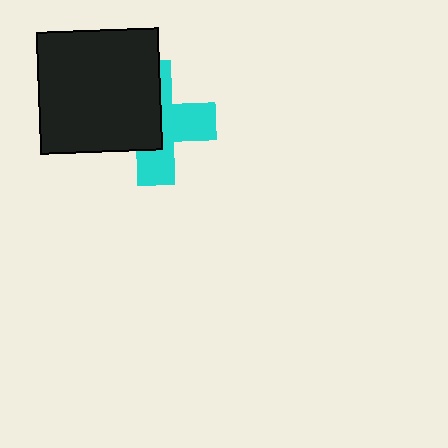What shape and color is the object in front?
The object in front is a black square.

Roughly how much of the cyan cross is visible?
About half of it is visible (roughly 50%).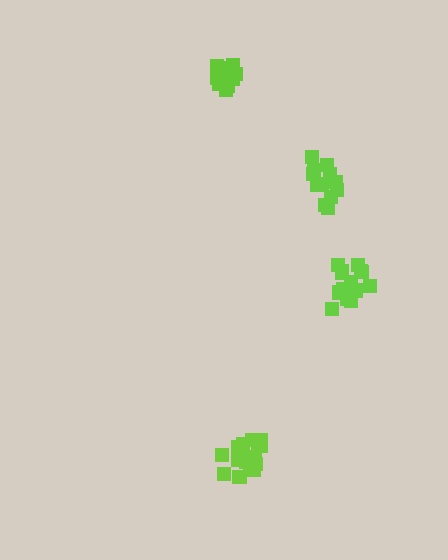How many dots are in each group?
Group 1: 13 dots, Group 2: 15 dots, Group 3: 12 dots, Group 4: 17 dots (57 total).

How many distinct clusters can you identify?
There are 4 distinct clusters.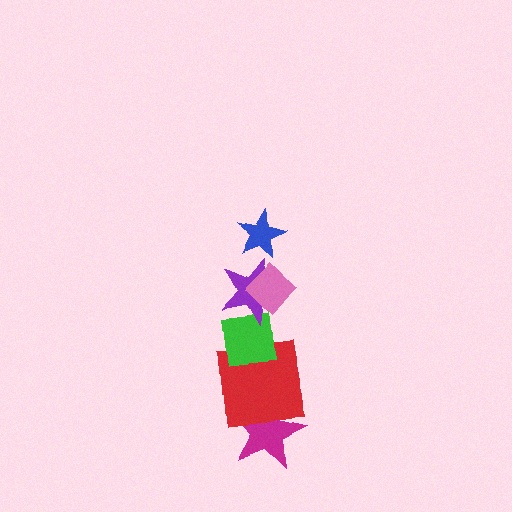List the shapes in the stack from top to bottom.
From top to bottom: the blue star, the pink diamond, the purple star, the green square, the red square, the magenta star.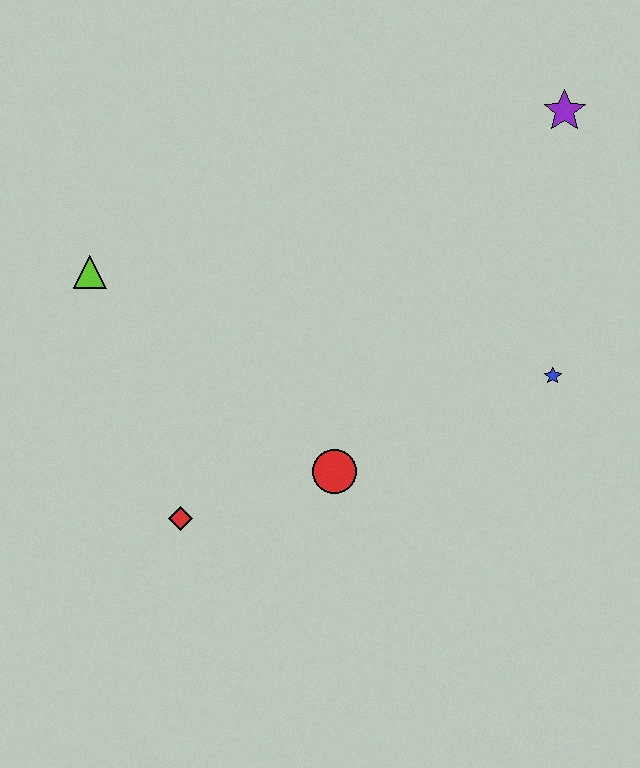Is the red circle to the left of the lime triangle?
No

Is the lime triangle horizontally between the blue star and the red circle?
No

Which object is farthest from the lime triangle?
The purple star is farthest from the lime triangle.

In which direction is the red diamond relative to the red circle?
The red diamond is to the left of the red circle.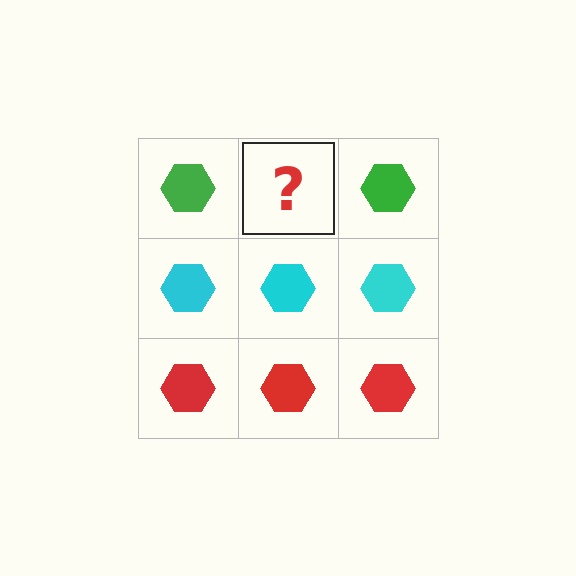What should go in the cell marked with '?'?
The missing cell should contain a green hexagon.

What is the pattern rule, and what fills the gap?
The rule is that each row has a consistent color. The gap should be filled with a green hexagon.